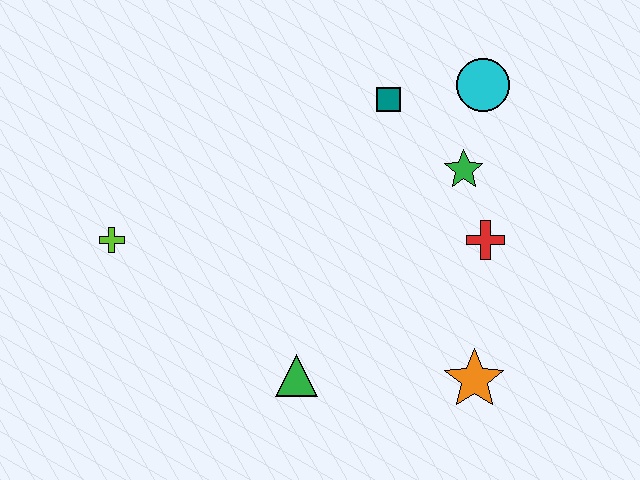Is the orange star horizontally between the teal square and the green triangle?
No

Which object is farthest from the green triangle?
The cyan circle is farthest from the green triangle.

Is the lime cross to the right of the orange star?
No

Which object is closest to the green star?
The red cross is closest to the green star.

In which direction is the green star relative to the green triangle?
The green star is above the green triangle.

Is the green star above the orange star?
Yes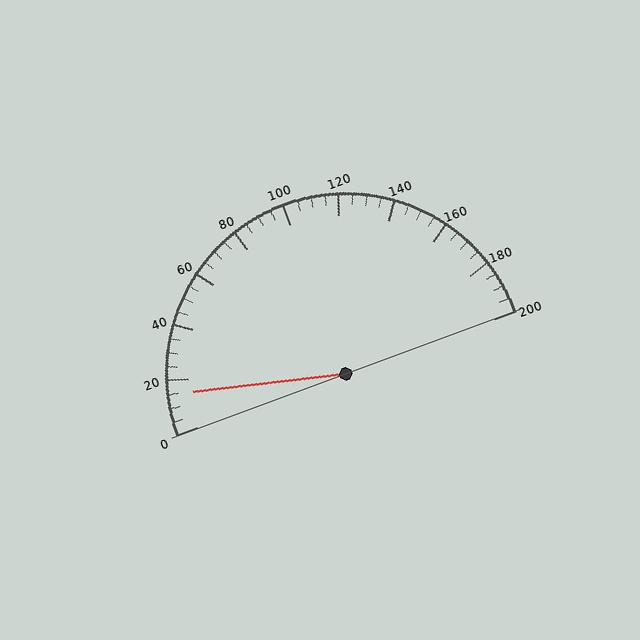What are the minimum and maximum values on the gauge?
The gauge ranges from 0 to 200.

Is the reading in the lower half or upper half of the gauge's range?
The reading is in the lower half of the range (0 to 200).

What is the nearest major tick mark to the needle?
The nearest major tick mark is 20.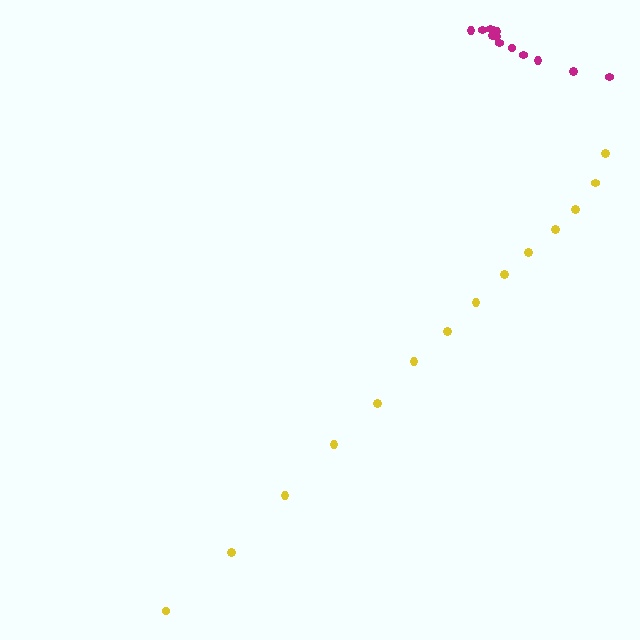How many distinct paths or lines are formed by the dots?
There are 2 distinct paths.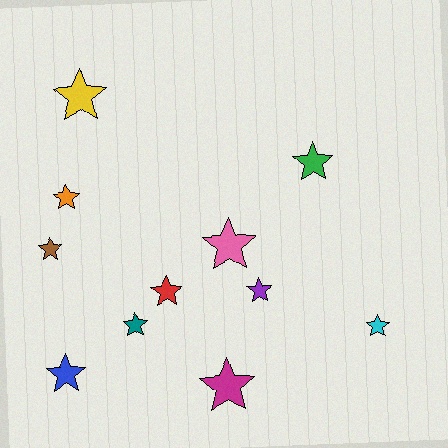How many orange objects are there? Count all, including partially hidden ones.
There is 1 orange object.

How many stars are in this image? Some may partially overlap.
There are 11 stars.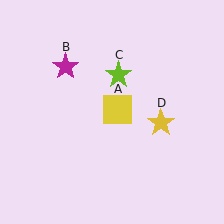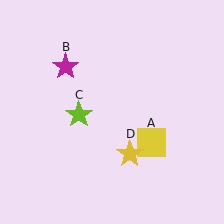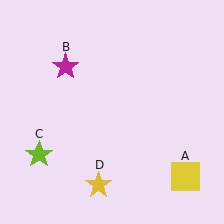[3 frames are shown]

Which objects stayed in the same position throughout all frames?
Magenta star (object B) remained stationary.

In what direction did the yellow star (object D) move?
The yellow star (object D) moved down and to the left.